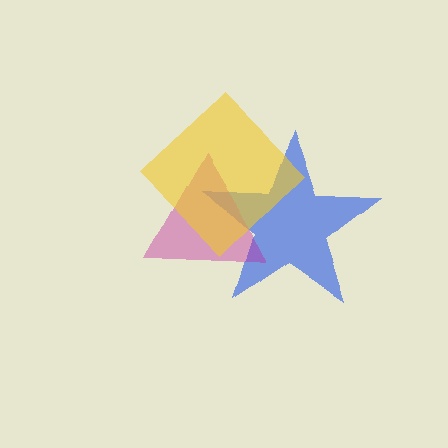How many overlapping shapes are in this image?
There are 3 overlapping shapes in the image.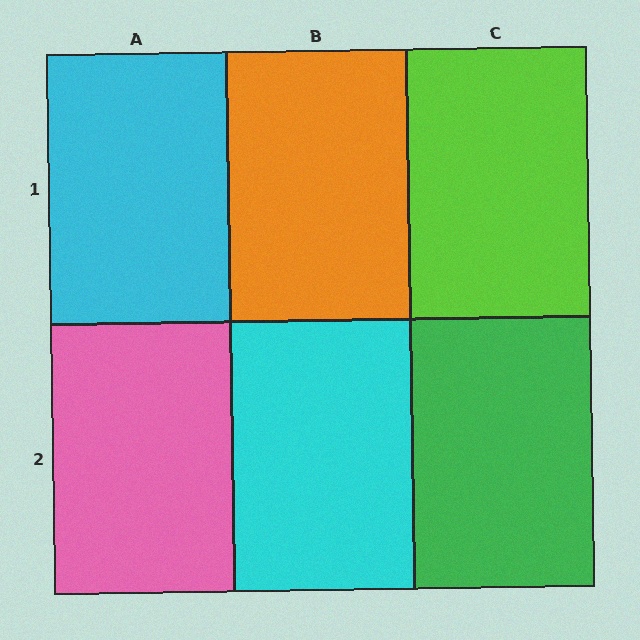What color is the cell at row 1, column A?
Cyan.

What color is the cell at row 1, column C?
Lime.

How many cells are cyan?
2 cells are cyan.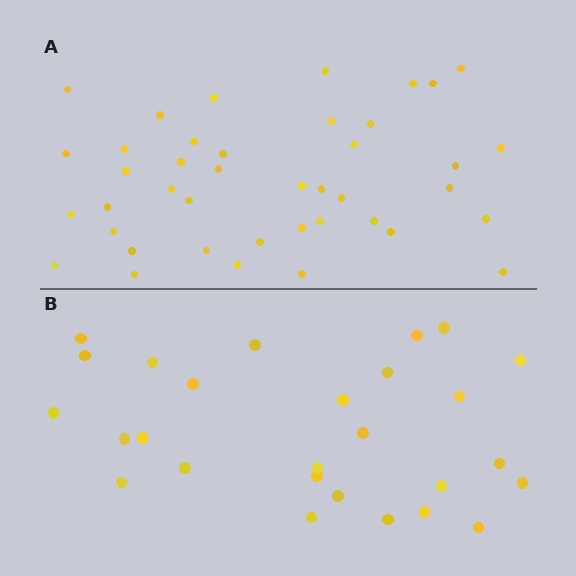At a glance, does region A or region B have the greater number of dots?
Region A (the top region) has more dots.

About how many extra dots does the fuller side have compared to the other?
Region A has approximately 15 more dots than region B.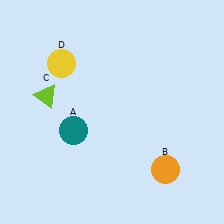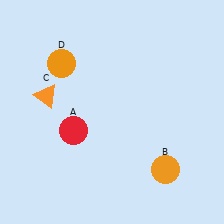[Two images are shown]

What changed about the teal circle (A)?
In Image 1, A is teal. In Image 2, it changed to red.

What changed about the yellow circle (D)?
In Image 1, D is yellow. In Image 2, it changed to orange.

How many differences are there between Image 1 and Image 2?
There are 3 differences between the two images.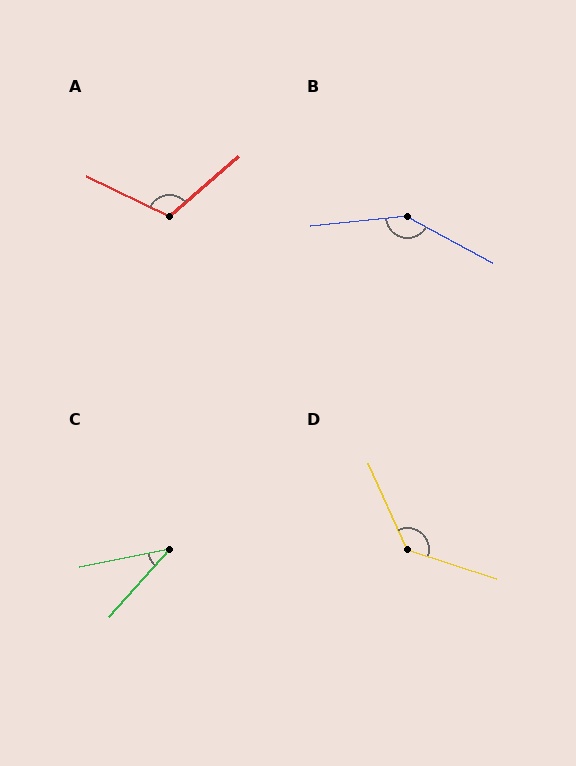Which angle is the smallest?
C, at approximately 37 degrees.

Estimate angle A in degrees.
Approximately 113 degrees.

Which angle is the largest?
B, at approximately 146 degrees.